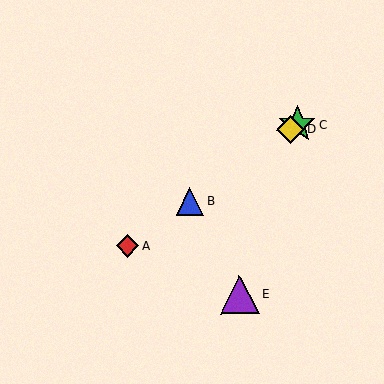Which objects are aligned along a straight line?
Objects A, B, C, D are aligned along a straight line.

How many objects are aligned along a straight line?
4 objects (A, B, C, D) are aligned along a straight line.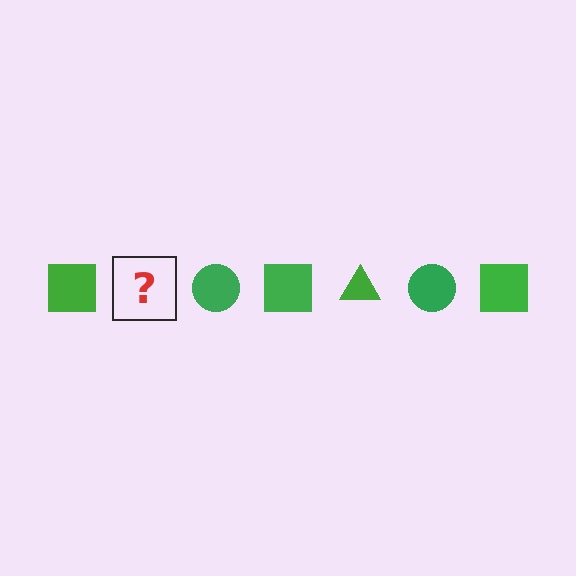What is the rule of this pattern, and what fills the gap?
The rule is that the pattern cycles through square, triangle, circle shapes in green. The gap should be filled with a green triangle.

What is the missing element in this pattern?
The missing element is a green triangle.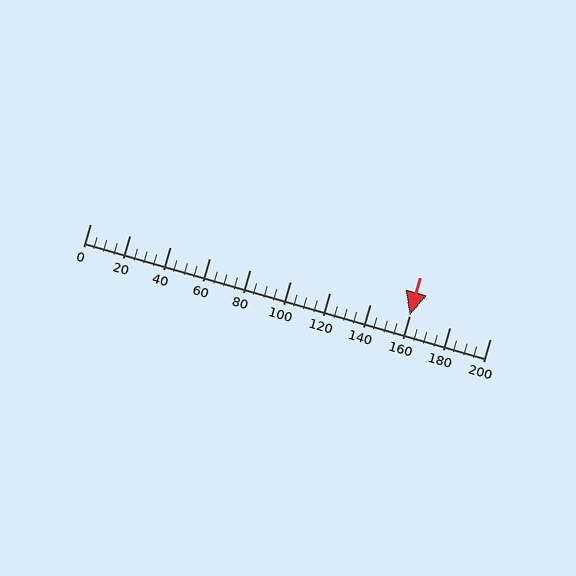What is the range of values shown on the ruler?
The ruler shows values from 0 to 200.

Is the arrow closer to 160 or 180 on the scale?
The arrow is closer to 160.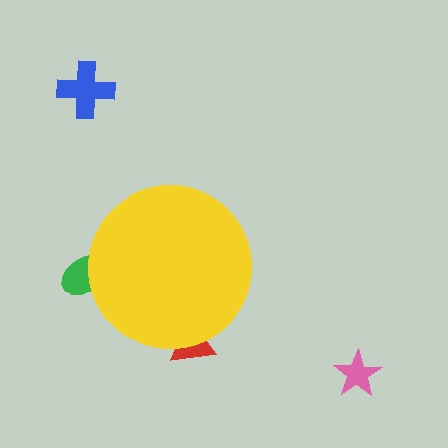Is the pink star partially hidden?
No, the pink star is fully visible.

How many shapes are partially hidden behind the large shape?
2 shapes are partially hidden.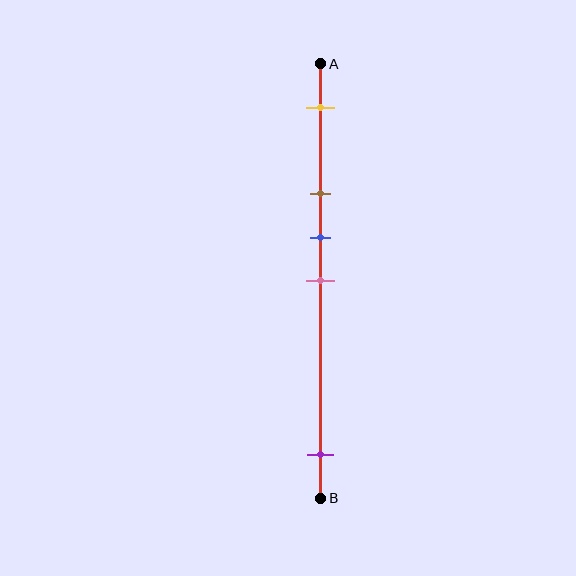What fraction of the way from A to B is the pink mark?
The pink mark is approximately 50% (0.5) of the way from A to B.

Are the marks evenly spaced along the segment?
No, the marks are not evenly spaced.